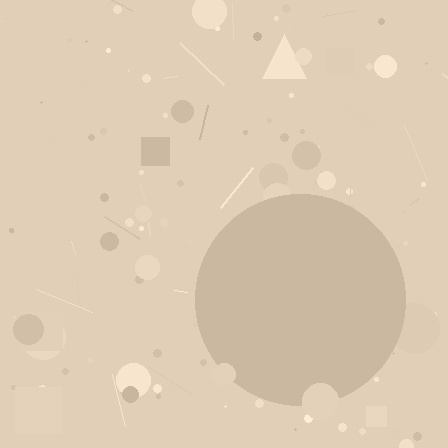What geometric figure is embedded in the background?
A circle is embedded in the background.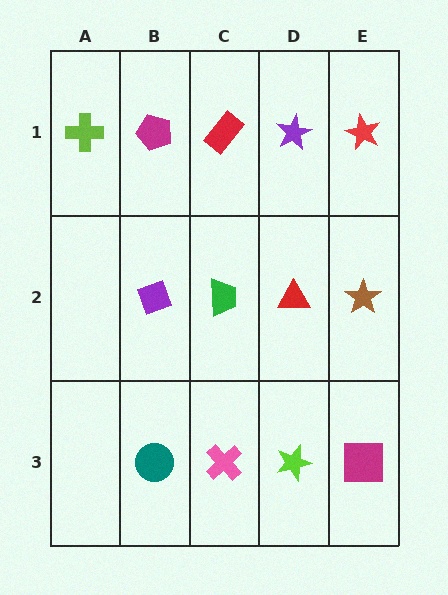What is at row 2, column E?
A brown star.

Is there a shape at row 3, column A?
No, that cell is empty.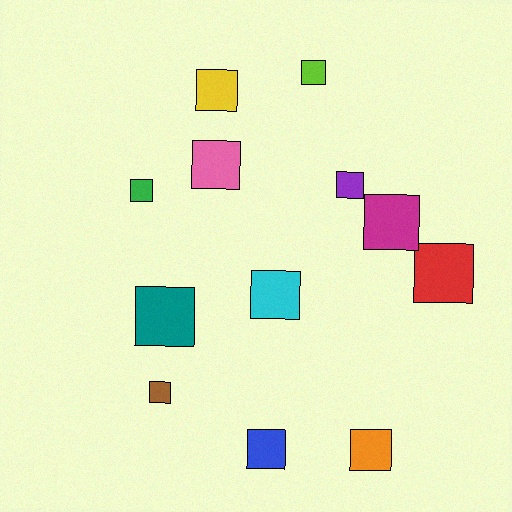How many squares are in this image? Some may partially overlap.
There are 12 squares.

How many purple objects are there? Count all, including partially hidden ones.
There is 1 purple object.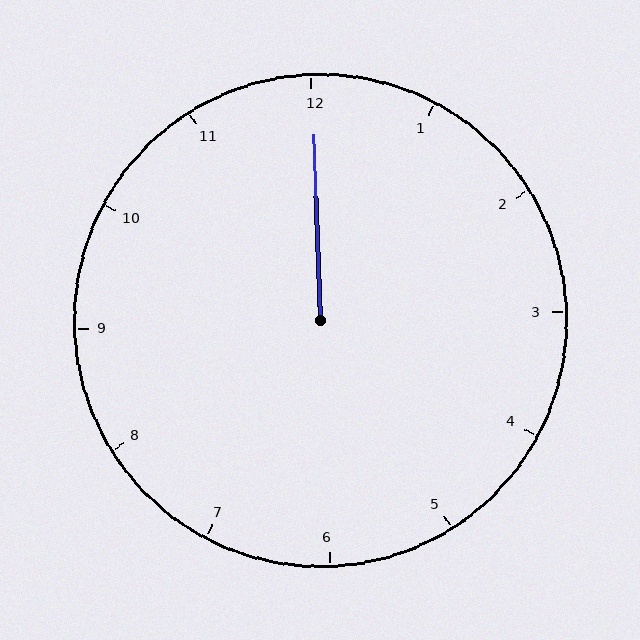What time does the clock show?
12:00.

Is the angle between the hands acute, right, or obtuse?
It is acute.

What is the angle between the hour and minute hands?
Approximately 0 degrees.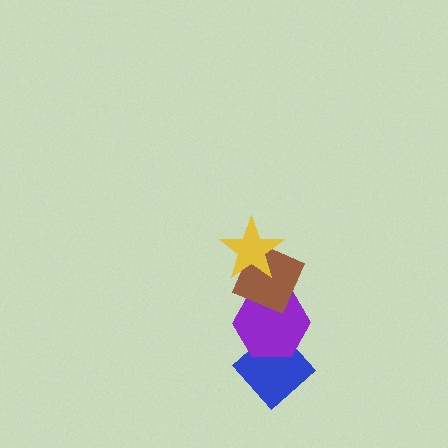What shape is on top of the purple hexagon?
The brown diamond is on top of the purple hexagon.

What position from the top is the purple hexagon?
The purple hexagon is 3rd from the top.